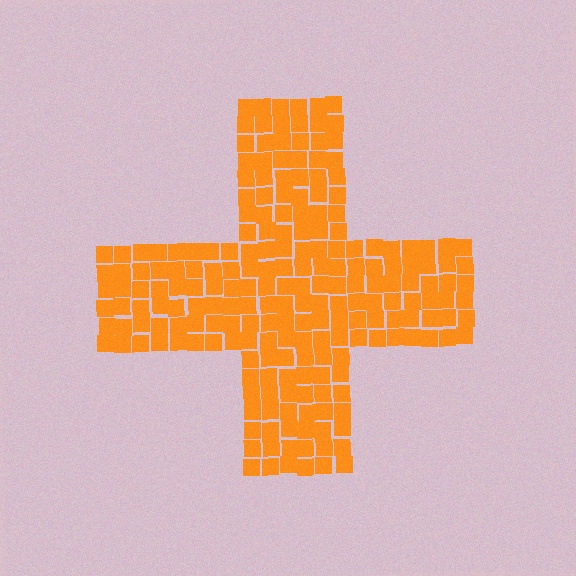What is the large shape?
The large shape is a cross.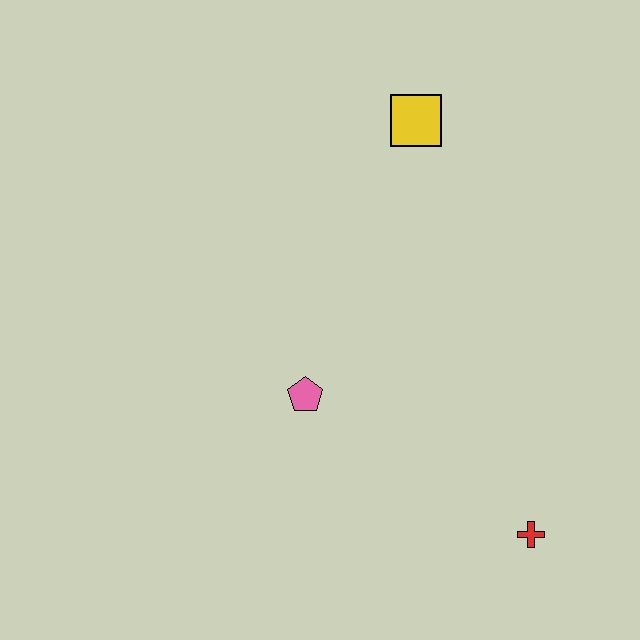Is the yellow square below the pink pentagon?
No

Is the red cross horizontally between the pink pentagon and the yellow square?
No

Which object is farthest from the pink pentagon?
The yellow square is farthest from the pink pentagon.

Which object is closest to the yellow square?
The pink pentagon is closest to the yellow square.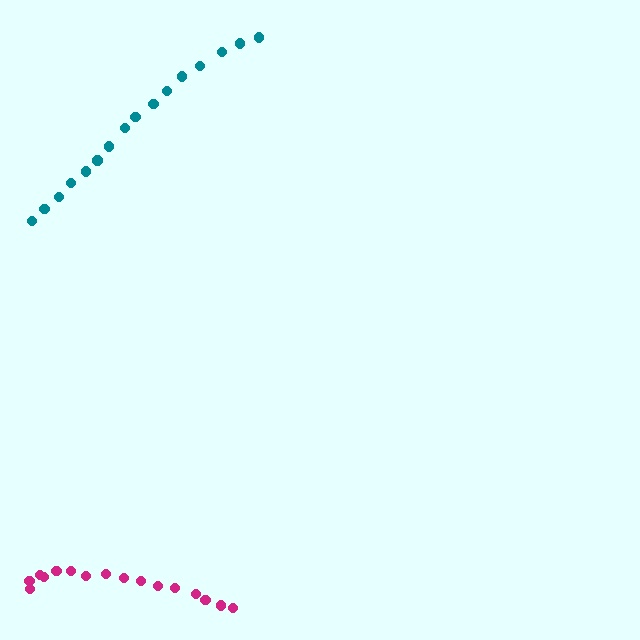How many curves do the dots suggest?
There are 2 distinct paths.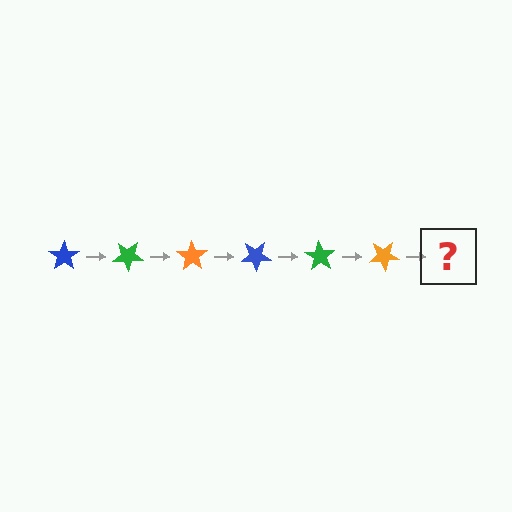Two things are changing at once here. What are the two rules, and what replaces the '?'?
The two rules are that it rotates 35 degrees each step and the color cycles through blue, green, and orange. The '?' should be a blue star, rotated 210 degrees from the start.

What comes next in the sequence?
The next element should be a blue star, rotated 210 degrees from the start.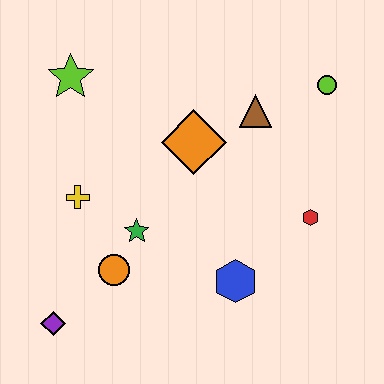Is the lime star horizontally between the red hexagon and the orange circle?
No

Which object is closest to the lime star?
The yellow cross is closest to the lime star.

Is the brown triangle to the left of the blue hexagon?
No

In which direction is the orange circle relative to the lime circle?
The orange circle is to the left of the lime circle.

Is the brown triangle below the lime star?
Yes